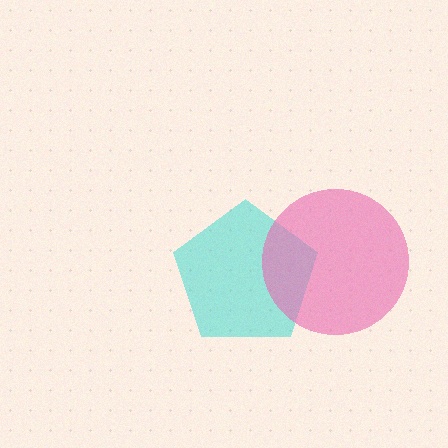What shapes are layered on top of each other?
The layered shapes are: a cyan pentagon, a pink circle.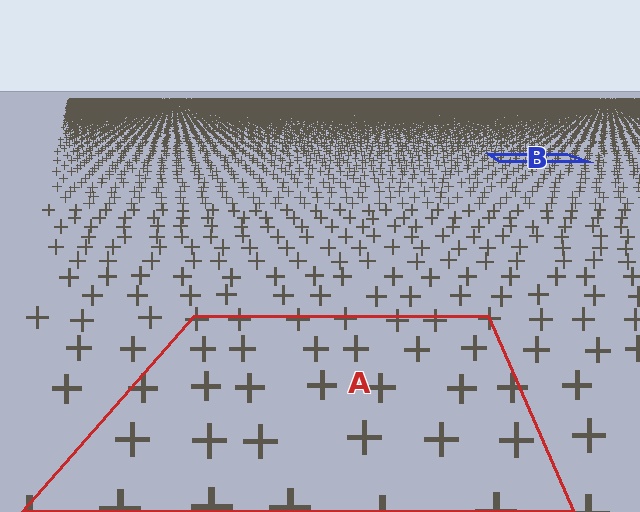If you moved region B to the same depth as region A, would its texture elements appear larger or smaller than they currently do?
They would appear larger. At a closer depth, the same texture elements are projected at a bigger on-screen size.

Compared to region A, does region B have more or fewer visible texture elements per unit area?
Region B has more texture elements per unit area — they are packed more densely because it is farther away.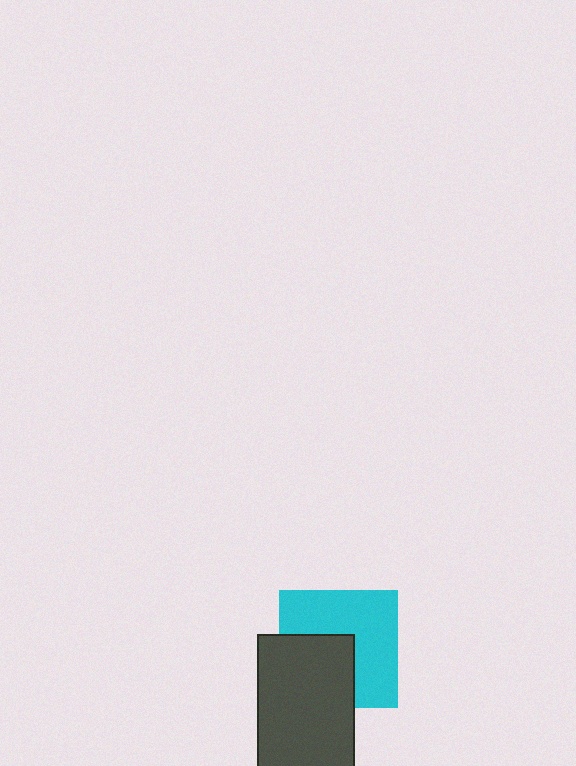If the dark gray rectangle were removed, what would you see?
You would see the complete cyan square.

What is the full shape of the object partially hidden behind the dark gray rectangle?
The partially hidden object is a cyan square.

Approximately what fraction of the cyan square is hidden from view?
Roughly 40% of the cyan square is hidden behind the dark gray rectangle.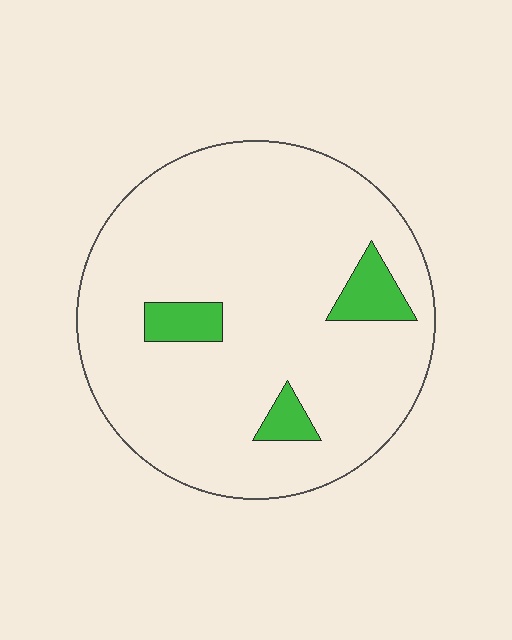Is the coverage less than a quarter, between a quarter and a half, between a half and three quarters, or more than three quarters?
Less than a quarter.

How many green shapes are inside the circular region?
3.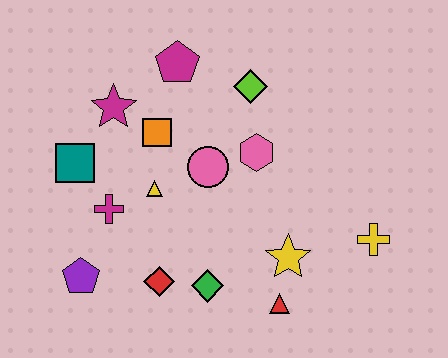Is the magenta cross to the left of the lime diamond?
Yes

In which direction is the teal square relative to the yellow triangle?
The teal square is to the left of the yellow triangle.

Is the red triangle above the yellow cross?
No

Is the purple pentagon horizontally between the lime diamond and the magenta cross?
No